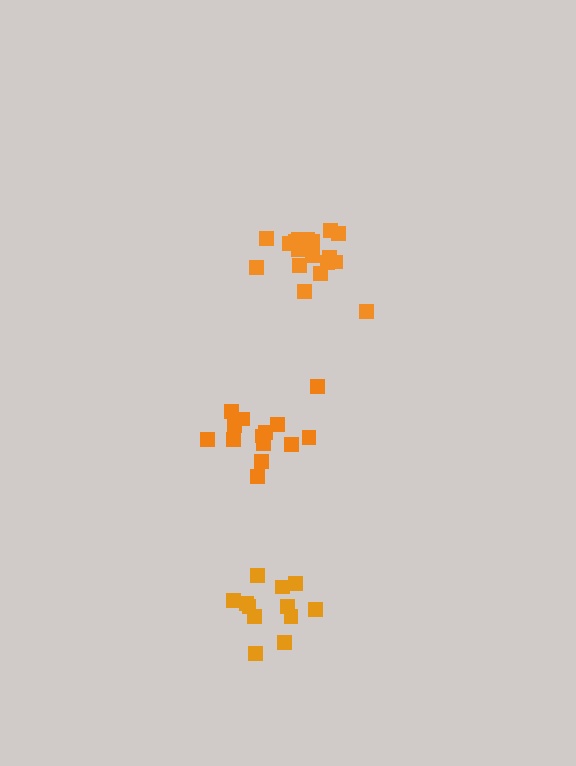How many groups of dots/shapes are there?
There are 3 groups.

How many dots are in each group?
Group 1: 14 dots, Group 2: 12 dots, Group 3: 18 dots (44 total).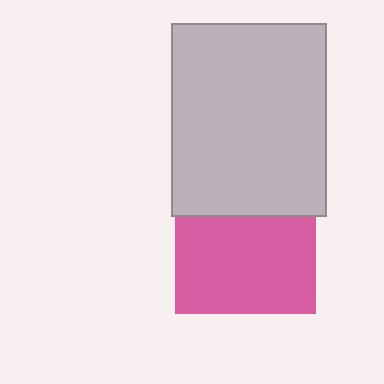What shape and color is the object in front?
The object in front is a light gray rectangle.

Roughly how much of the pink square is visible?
Most of it is visible (roughly 68%).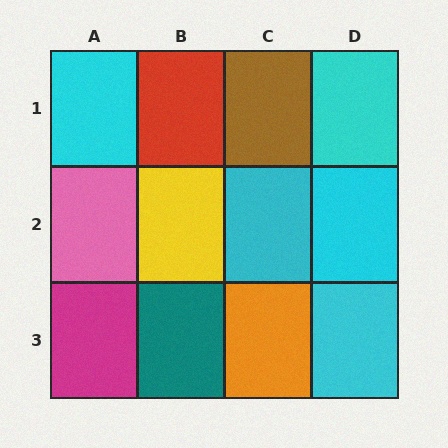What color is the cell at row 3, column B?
Teal.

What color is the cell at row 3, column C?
Orange.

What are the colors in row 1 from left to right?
Cyan, red, brown, cyan.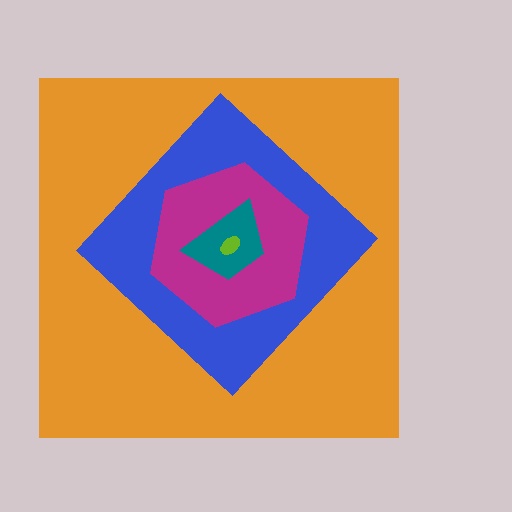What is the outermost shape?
The orange square.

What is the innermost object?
The lime ellipse.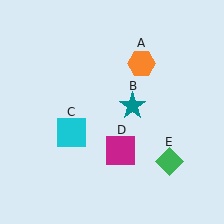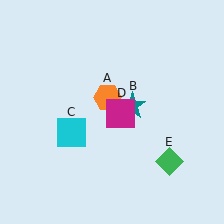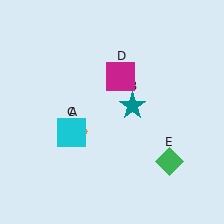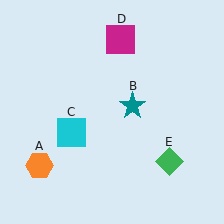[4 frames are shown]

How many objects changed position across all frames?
2 objects changed position: orange hexagon (object A), magenta square (object D).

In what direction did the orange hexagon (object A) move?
The orange hexagon (object A) moved down and to the left.